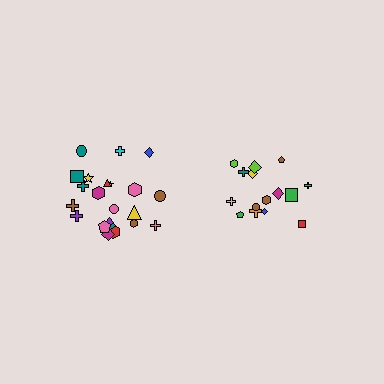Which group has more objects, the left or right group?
The left group.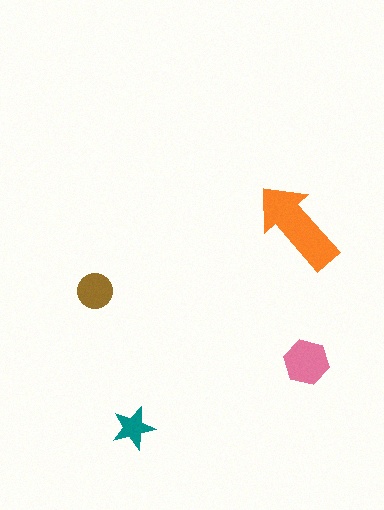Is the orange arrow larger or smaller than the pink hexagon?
Larger.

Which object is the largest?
The orange arrow.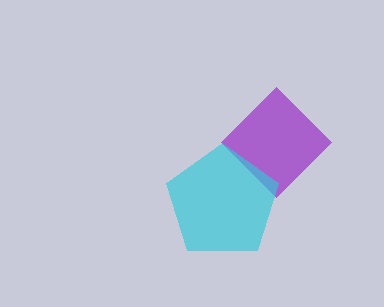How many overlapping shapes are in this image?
There are 2 overlapping shapes in the image.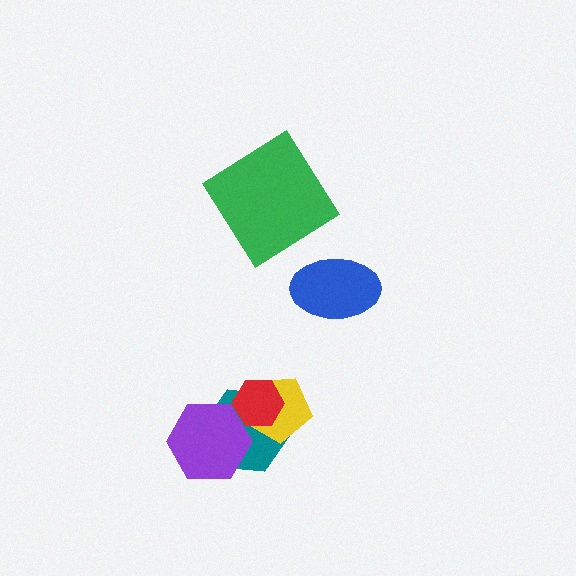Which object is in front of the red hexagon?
The purple hexagon is in front of the red hexagon.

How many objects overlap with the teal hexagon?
3 objects overlap with the teal hexagon.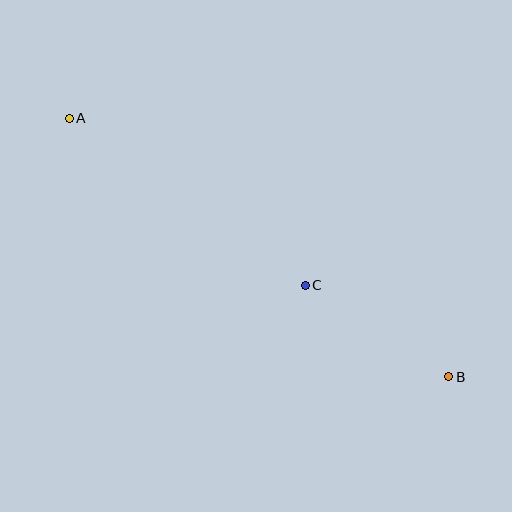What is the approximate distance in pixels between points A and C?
The distance between A and C is approximately 289 pixels.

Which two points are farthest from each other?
Points A and B are farthest from each other.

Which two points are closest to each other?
Points B and C are closest to each other.